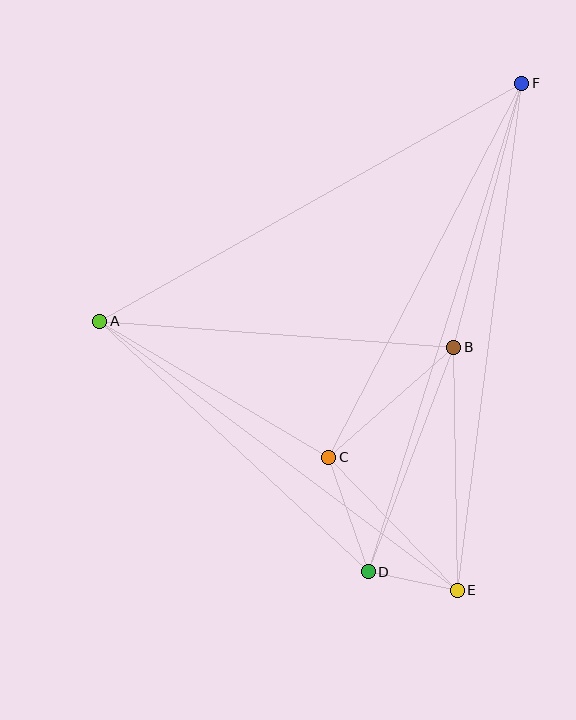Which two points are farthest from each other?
Points D and F are farthest from each other.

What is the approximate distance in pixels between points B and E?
The distance between B and E is approximately 243 pixels.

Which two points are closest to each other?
Points D and E are closest to each other.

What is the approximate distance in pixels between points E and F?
The distance between E and F is approximately 511 pixels.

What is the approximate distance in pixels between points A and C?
The distance between A and C is approximately 266 pixels.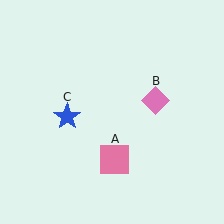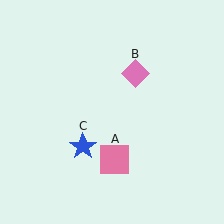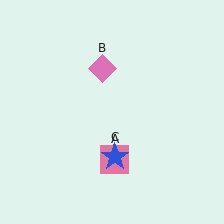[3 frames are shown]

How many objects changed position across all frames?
2 objects changed position: pink diamond (object B), blue star (object C).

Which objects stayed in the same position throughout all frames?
Pink square (object A) remained stationary.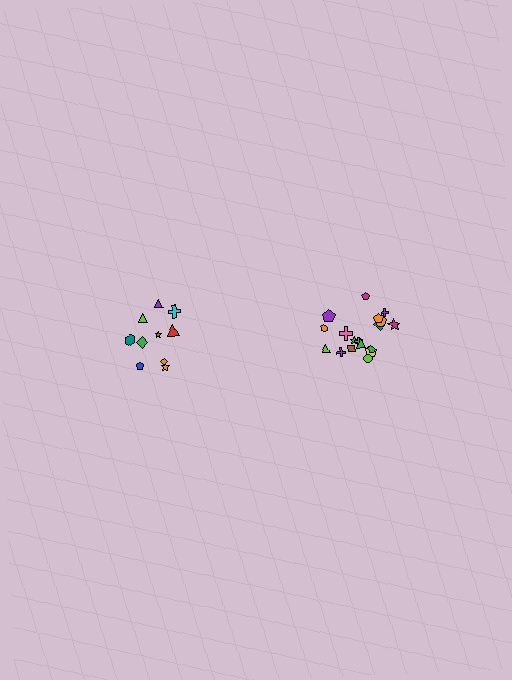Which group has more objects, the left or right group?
The right group.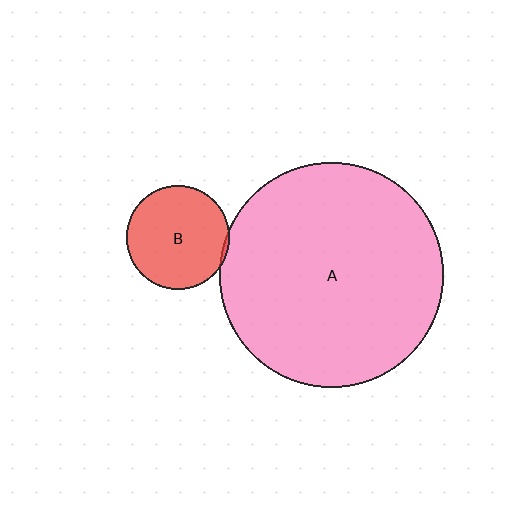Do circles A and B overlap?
Yes.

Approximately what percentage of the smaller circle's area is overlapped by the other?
Approximately 5%.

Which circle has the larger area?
Circle A (pink).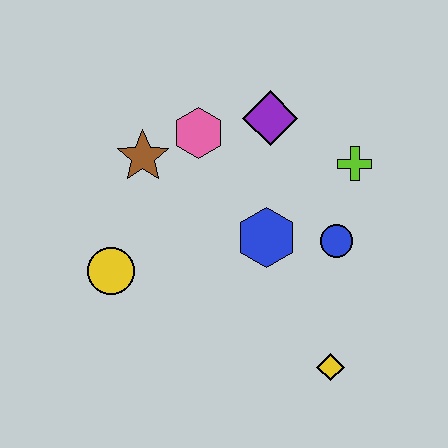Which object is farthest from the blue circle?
The yellow circle is farthest from the blue circle.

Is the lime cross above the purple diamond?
No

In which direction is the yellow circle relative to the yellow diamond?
The yellow circle is to the left of the yellow diamond.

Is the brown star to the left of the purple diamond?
Yes